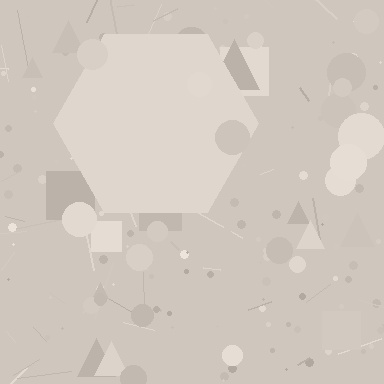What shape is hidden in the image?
A hexagon is hidden in the image.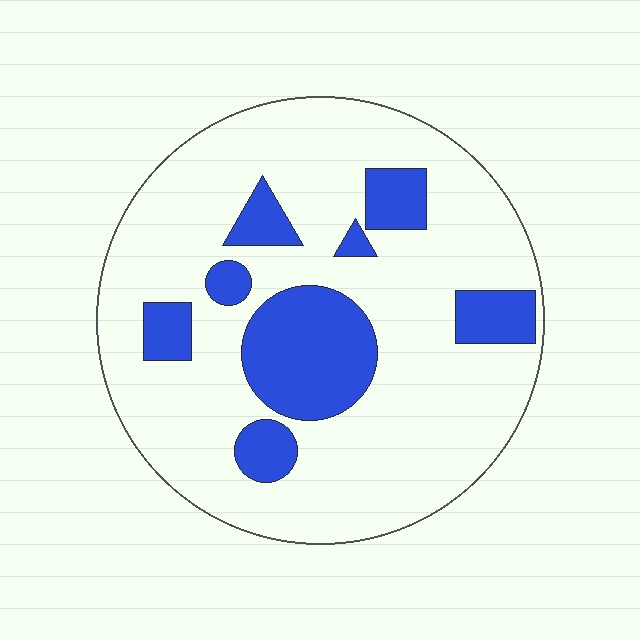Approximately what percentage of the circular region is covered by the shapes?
Approximately 20%.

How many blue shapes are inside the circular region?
8.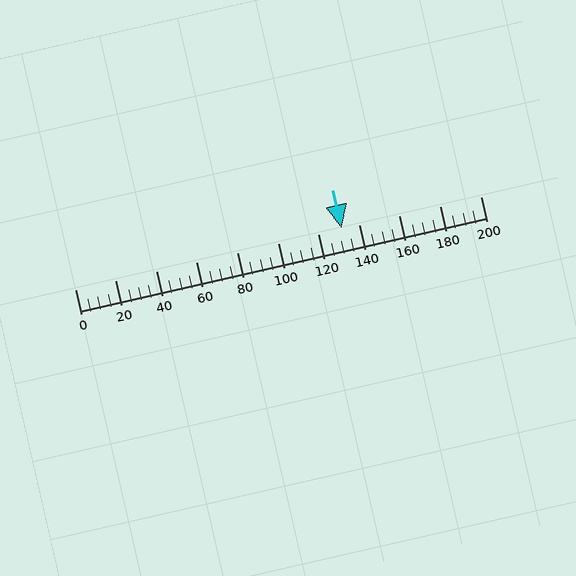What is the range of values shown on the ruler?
The ruler shows values from 0 to 200.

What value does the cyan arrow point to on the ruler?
The cyan arrow points to approximately 131.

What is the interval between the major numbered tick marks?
The major tick marks are spaced 20 units apart.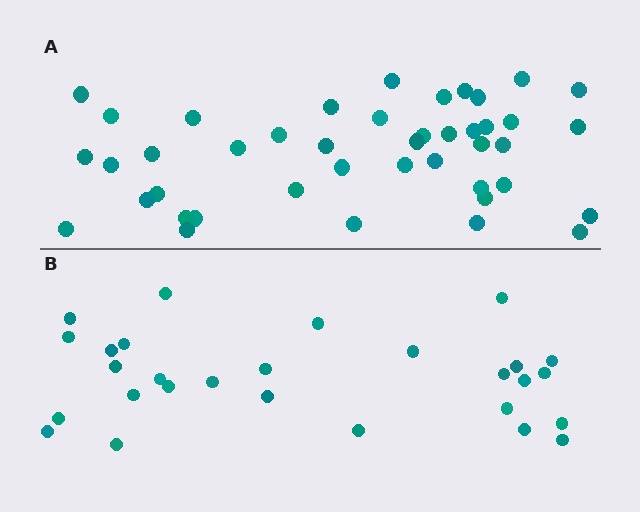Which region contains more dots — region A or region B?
Region A (the top region) has more dots.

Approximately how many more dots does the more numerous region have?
Region A has approximately 15 more dots than region B.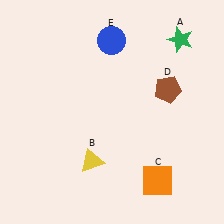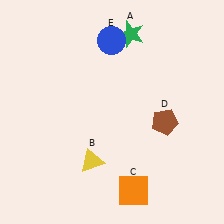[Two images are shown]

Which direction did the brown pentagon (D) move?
The brown pentagon (D) moved down.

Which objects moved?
The objects that moved are: the green star (A), the orange square (C), the brown pentagon (D).